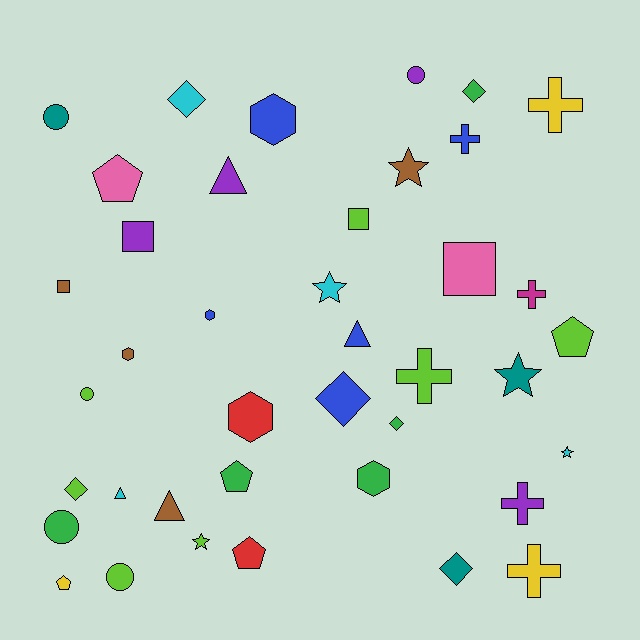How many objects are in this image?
There are 40 objects.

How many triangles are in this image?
There are 4 triangles.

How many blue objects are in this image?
There are 5 blue objects.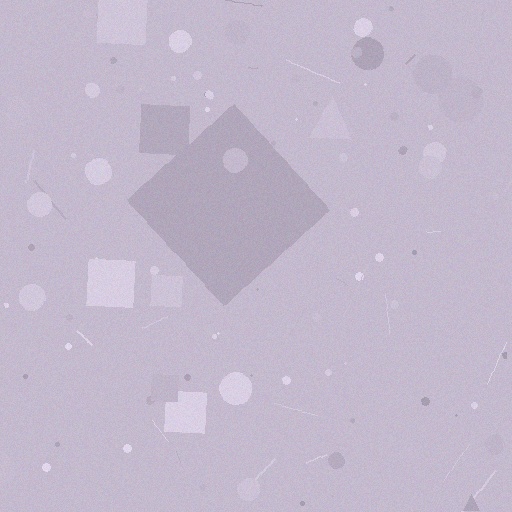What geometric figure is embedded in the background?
A diamond is embedded in the background.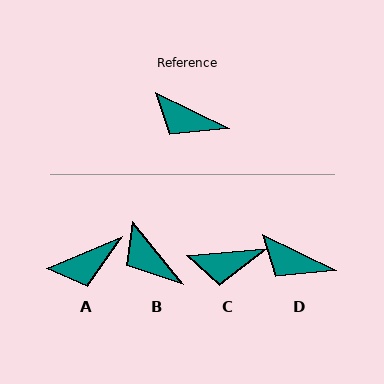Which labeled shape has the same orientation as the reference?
D.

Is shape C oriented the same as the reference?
No, it is off by about 31 degrees.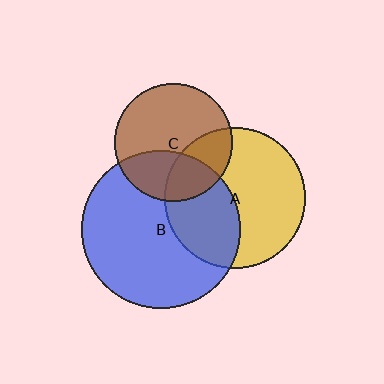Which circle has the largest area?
Circle B (blue).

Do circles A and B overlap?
Yes.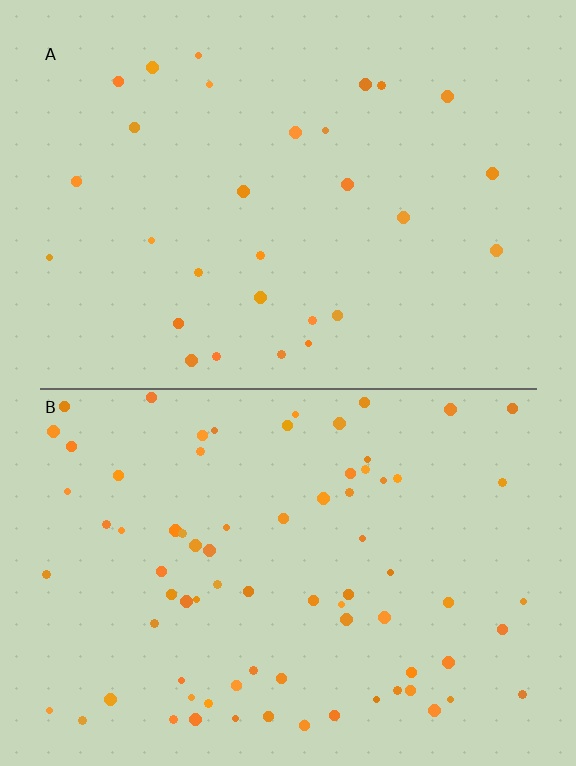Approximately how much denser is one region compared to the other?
Approximately 2.7× — region B over region A.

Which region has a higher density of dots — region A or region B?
B (the bottom).